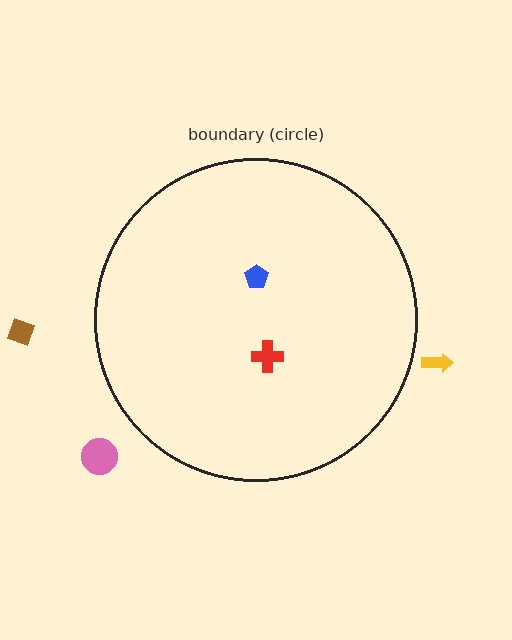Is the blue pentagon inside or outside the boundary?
Inside.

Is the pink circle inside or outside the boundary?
Outside.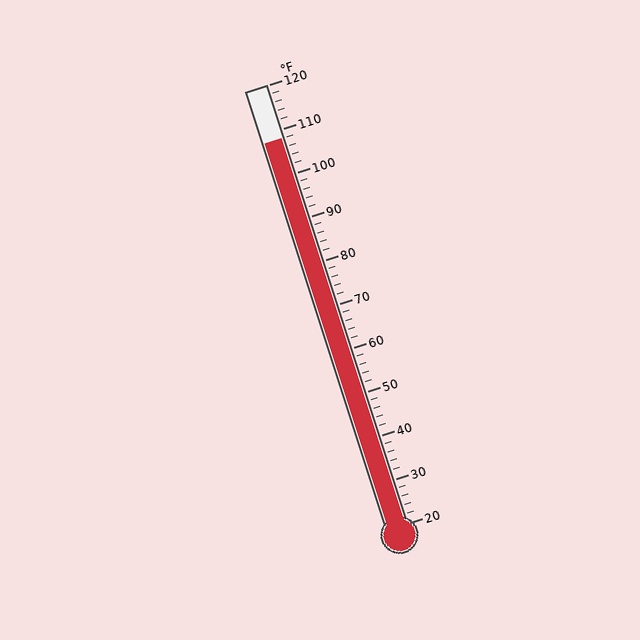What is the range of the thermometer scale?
The thermometer scale ranges from 20°F to 120°F.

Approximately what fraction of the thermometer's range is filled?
The thermometer is filled to approximately 90% of its range.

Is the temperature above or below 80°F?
The temperature is above 80°F.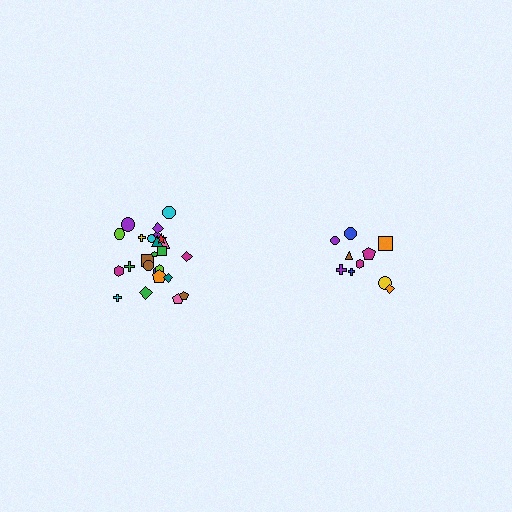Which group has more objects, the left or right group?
The left group.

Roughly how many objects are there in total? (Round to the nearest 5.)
Roughly 35 objects in total.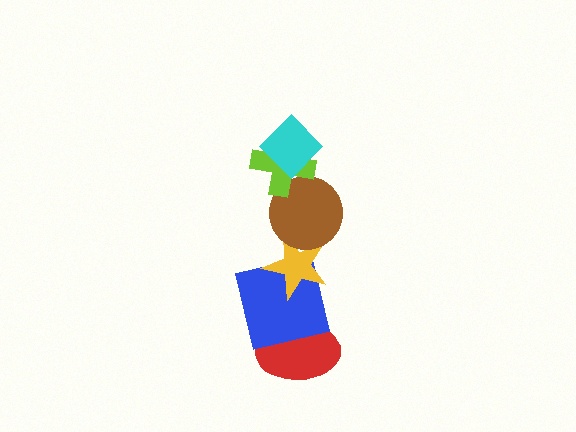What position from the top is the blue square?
The blue square is 5th from the top.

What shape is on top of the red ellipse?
The blue square is on top of the red ellipse.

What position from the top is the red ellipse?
The red ellipse is 6th from the top.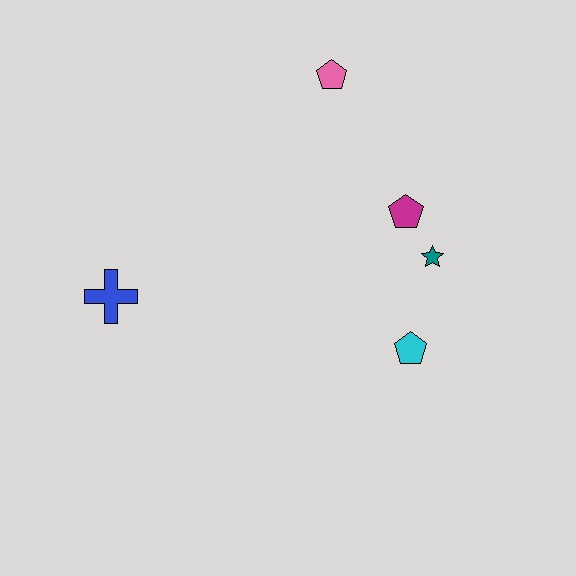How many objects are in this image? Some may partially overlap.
There are 5 objects.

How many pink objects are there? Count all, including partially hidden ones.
There is 1 pink object.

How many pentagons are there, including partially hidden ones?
There are 3 pentagons.